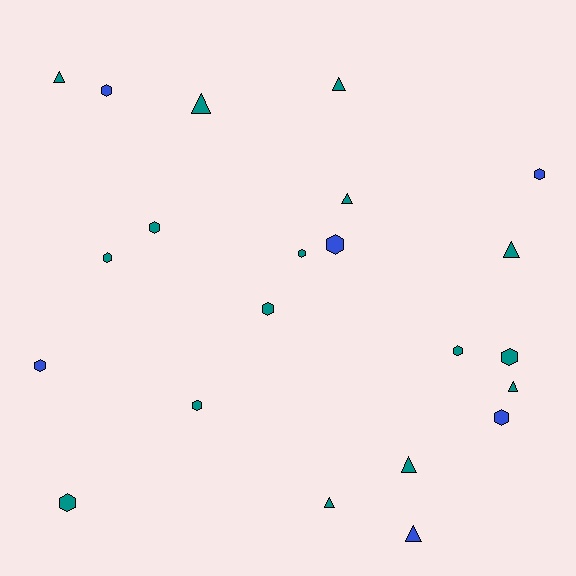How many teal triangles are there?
There are 8 teal triangles.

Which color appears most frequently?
Teal, with 16 objects.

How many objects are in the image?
There are 22 objects.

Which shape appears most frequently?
Hexagon, with 13 objects.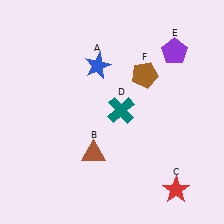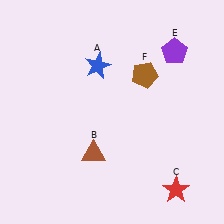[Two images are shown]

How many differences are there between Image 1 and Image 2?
There is 1 difference between the two images.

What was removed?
The teal cross (D) was removed in Image 2.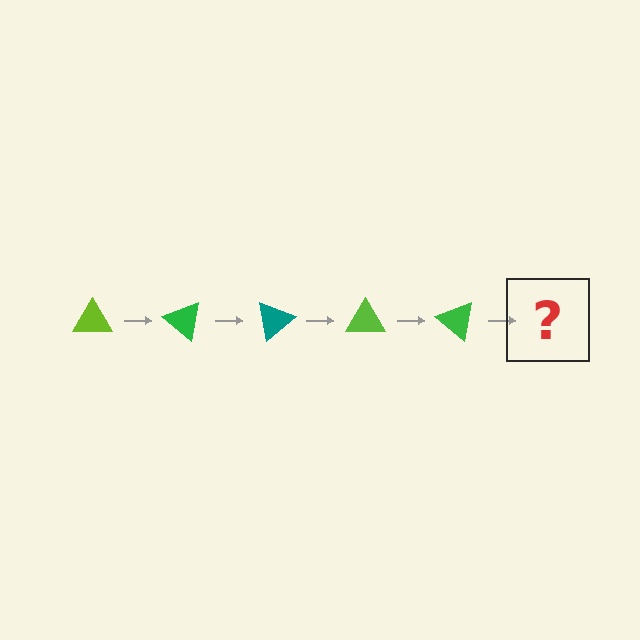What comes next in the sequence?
The next element should be a teal triangle, rotated 200 degrees from the start.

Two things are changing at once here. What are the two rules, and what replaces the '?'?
The two rules are that it rotates 40 degrees each step and the color cycles through lime, green, and teal. The '?' should be a teal triangle, rotated 200 degrees from the start.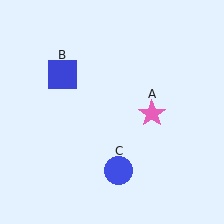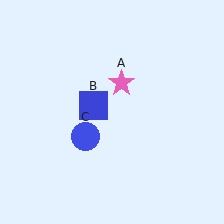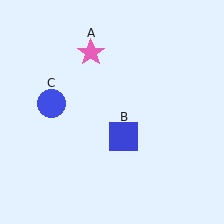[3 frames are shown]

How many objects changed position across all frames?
3 objects changed position: pink star (object A), blue square (object B), blue circle (object C).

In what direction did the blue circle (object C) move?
The blue circle (object C) moved up and to the left.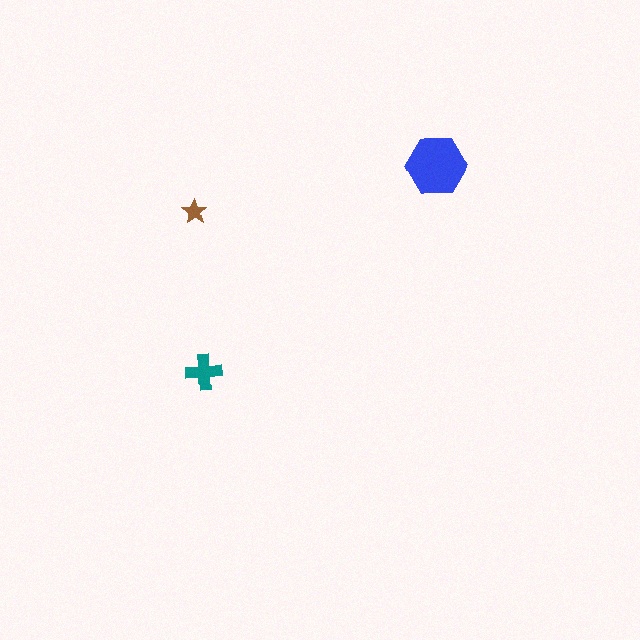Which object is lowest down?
The teal cross is bottommost.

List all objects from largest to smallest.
The blue hexagon, the teal cross, the brown star.